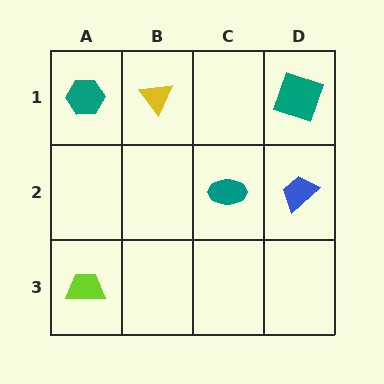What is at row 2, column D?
A blue trapezoid.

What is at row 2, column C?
A teal ellipse.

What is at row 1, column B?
A yellow triangle.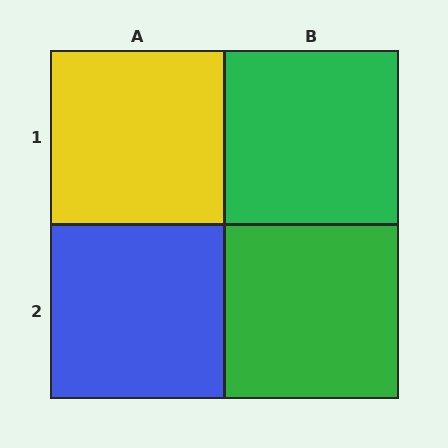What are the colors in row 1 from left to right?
Yellow, green.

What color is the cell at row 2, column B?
Green.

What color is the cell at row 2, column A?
Blue.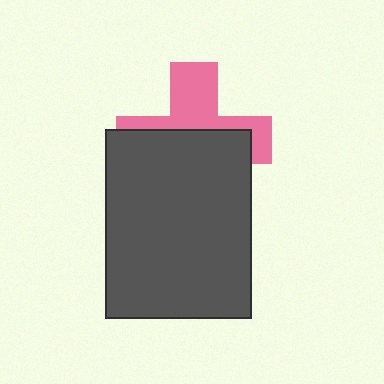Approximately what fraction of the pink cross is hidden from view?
Roughly 57% of the pink cross is hidden behind the dark gray rectangle.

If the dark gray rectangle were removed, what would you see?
You would see the complete pink cross.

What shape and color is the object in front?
The object in front is a dark gray rectangle.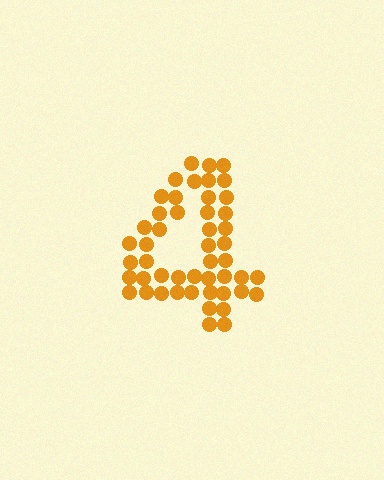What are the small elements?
The small elements are circles.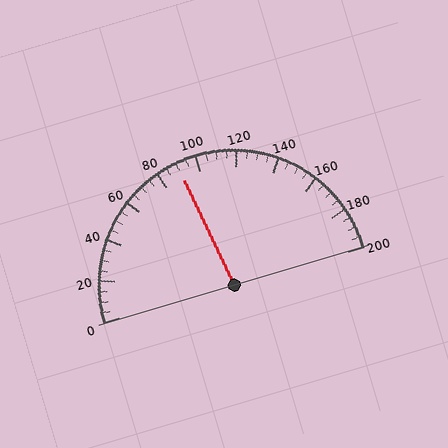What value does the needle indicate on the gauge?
The needle indicates approximately 90.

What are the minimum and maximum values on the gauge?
The gauge ranges from 0 to 200.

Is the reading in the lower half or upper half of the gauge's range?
The reading is in the lower half of the range (0 to 200).